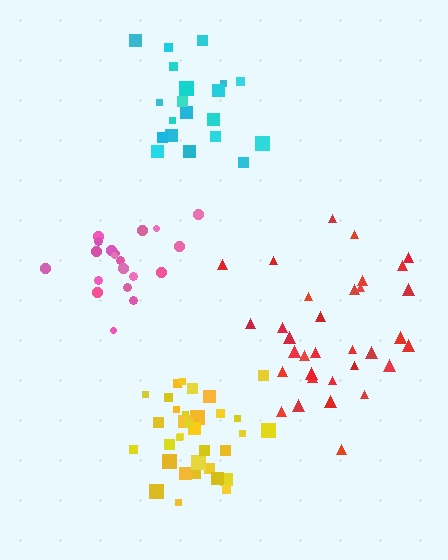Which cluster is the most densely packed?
Yellow.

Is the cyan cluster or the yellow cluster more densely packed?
Yellow.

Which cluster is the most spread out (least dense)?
Red.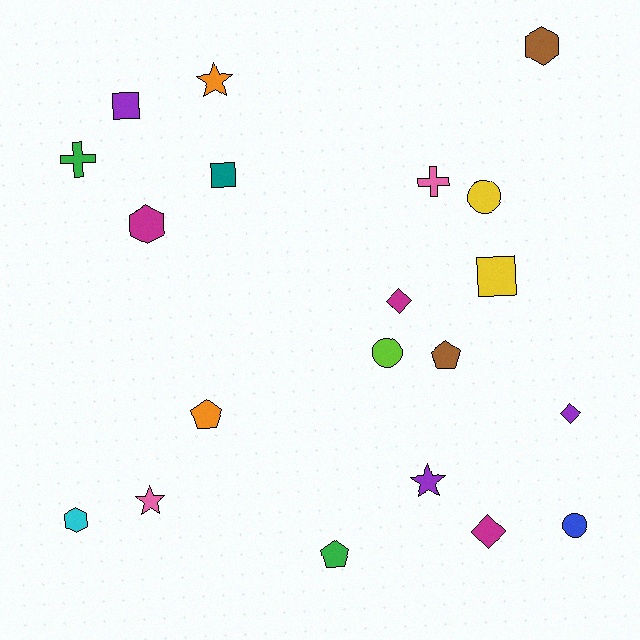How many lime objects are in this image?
There is 1 lime object.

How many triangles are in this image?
There are no triangles.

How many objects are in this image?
There are 20 objects.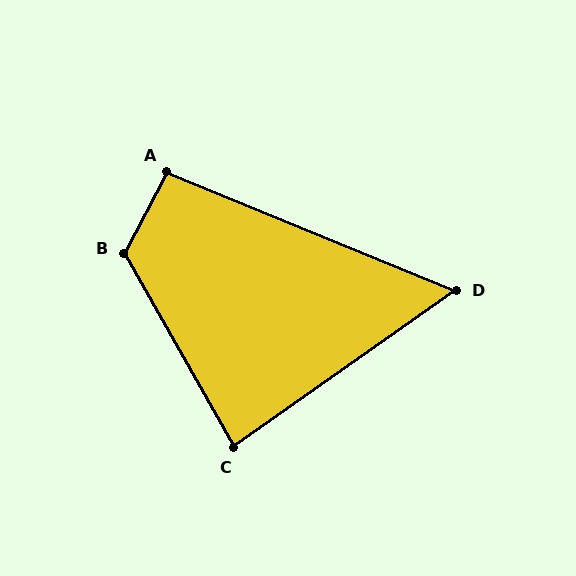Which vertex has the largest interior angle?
B, at approximately 123 degrees.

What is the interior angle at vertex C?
Approximately 85 degrees (acute).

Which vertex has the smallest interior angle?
D, at approximately 57 degrees.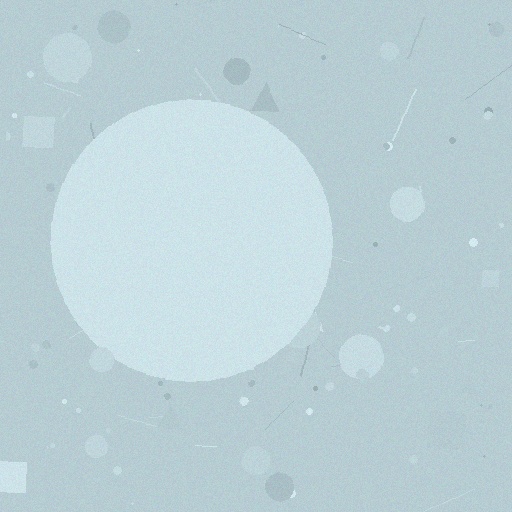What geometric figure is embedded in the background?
A circle is embedded in the background.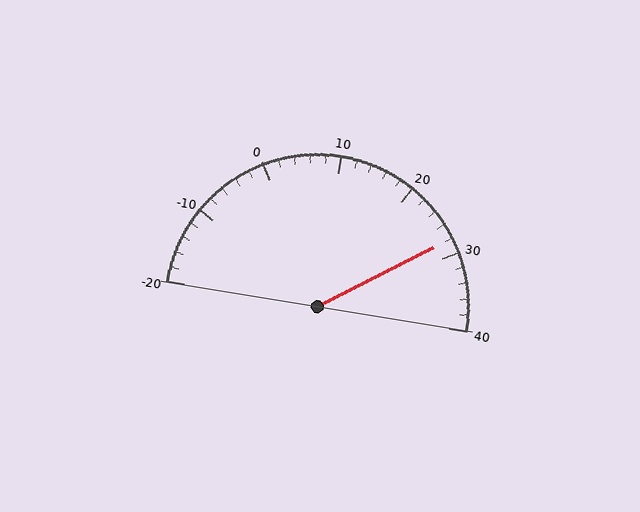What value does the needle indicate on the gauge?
The needle indicates approximately 28.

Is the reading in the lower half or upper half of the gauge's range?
The reading is in the upper half of the range (-20 to 40).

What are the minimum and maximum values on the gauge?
The gauge ranges from -20 to 40.